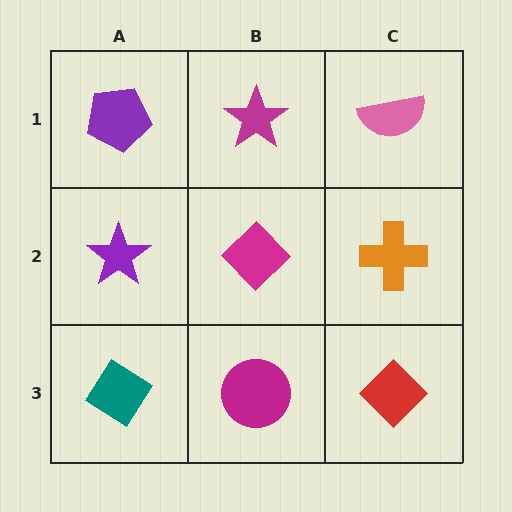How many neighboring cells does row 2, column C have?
3.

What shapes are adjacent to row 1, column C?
An orange cross (row 2, column C), a magenta star (row 1, column B).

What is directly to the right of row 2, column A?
A magenta diamond.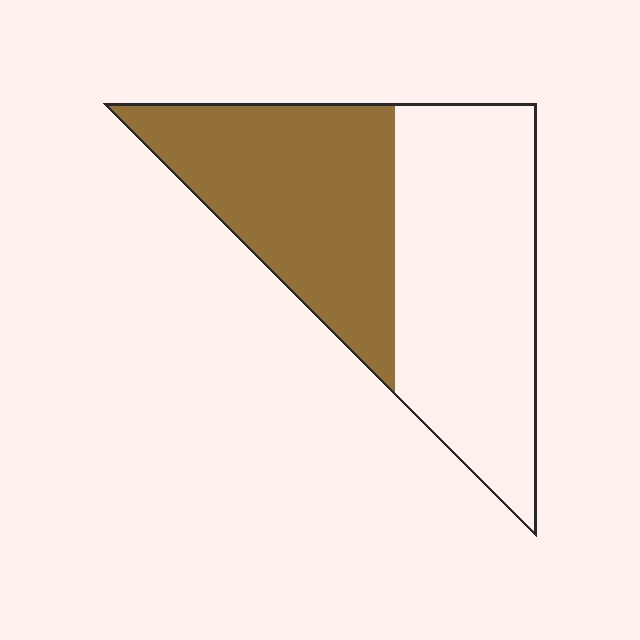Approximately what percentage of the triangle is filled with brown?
Approximately 45%.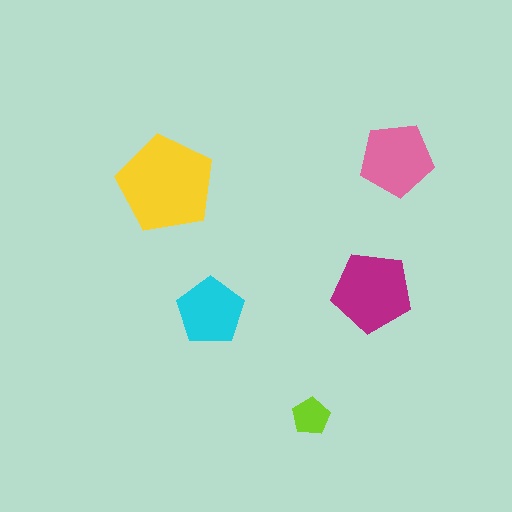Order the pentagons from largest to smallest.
the yellow one, the magenta one, the pink one, the cyan one, the lime one.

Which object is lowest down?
The lime pentagon is bottommost.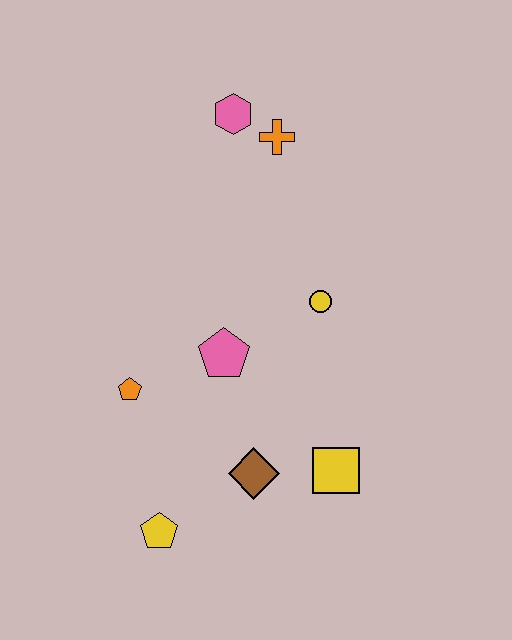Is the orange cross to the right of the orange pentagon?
Yes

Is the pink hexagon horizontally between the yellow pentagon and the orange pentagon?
No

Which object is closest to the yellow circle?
The pink pentagon is closest to the yellow circle.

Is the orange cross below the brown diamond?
No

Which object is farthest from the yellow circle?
The yellow pentagon is farthest from the yellow circle.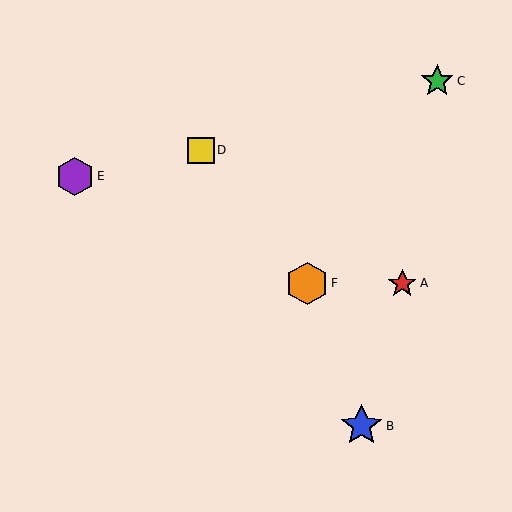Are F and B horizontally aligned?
No, F is at y≈283 and B is at y≈426.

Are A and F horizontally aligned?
Yes, both are at y≈283.